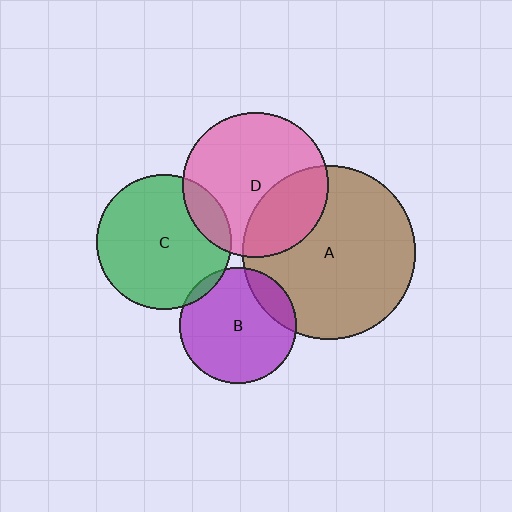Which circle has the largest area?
Circle A (brown).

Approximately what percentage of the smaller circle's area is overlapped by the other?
Approximately 5%.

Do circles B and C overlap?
Yes.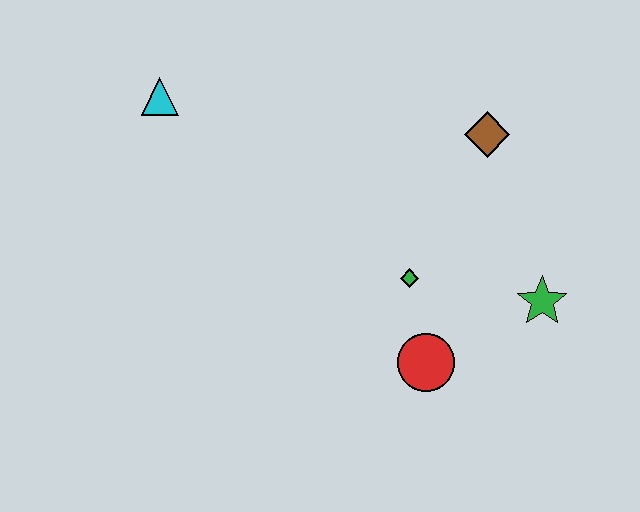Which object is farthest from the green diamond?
The cyan triangle is farthest from the green diamond.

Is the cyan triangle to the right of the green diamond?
No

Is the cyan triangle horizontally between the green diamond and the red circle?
No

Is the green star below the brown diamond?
Yes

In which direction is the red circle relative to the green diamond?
The red circle is below the green diamond.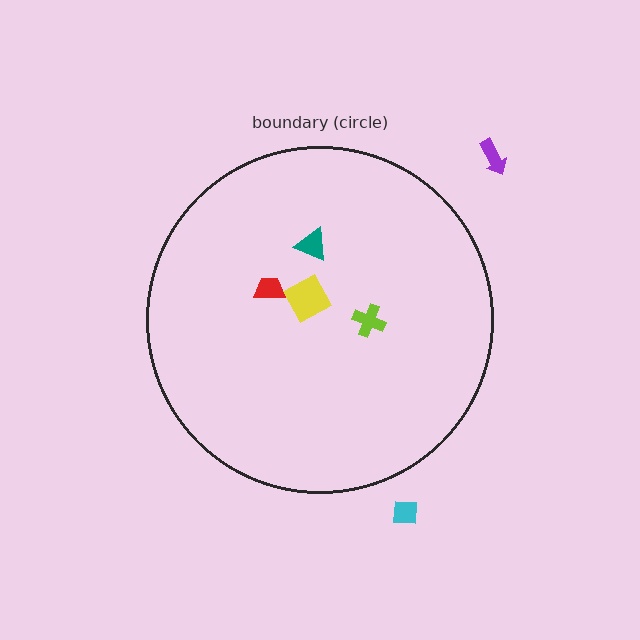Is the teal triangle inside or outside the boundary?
Inside.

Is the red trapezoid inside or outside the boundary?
Inside.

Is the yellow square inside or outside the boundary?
Inside.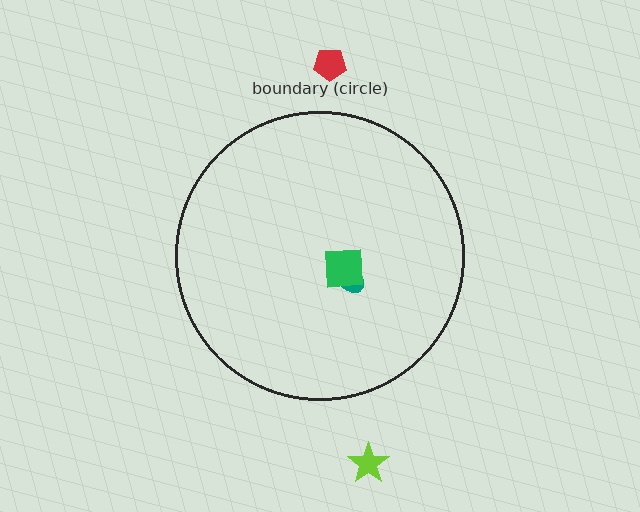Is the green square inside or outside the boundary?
Inside.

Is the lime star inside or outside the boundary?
Outside.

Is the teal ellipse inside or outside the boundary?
Inside.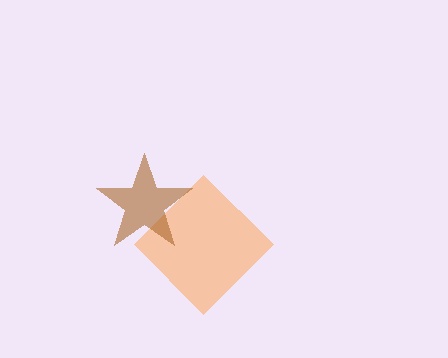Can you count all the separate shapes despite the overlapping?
Yes, there are 2 separate shapes.